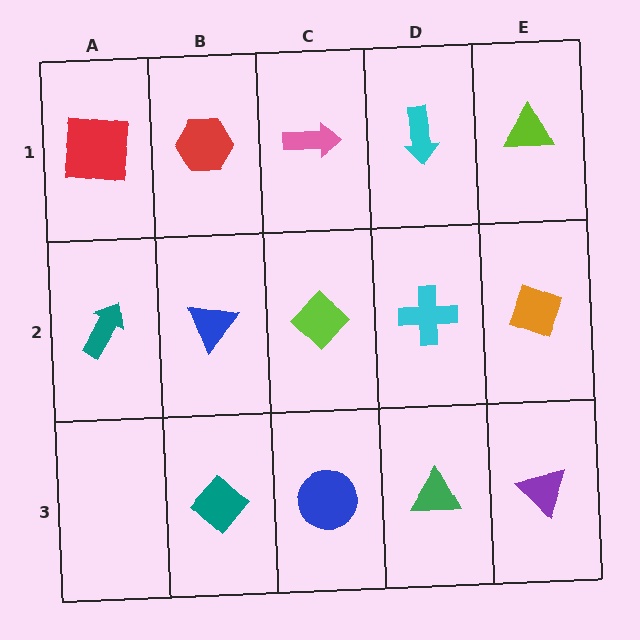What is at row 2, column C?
A lime diamond.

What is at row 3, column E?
A purple triangle.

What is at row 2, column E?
An orange diamond.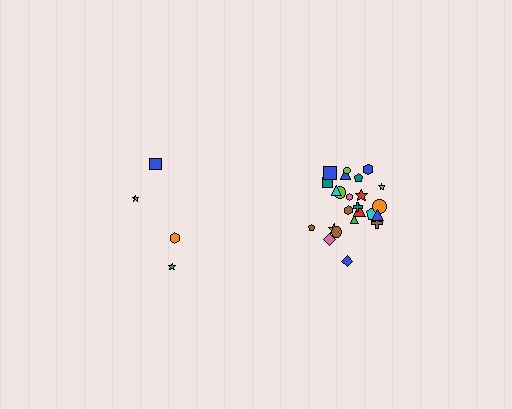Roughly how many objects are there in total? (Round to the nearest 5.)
Roughly 30 objects in total.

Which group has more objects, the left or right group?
The right group.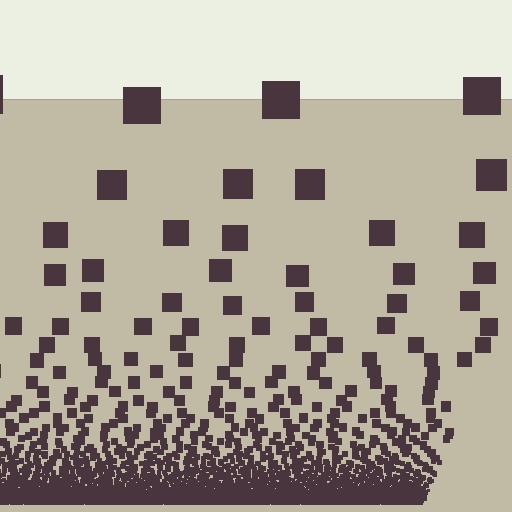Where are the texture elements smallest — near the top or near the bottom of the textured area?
Near the bottom.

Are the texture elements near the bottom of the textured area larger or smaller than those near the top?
Smaller. The gradient is inverted — elements near the bottom are smaller and denser.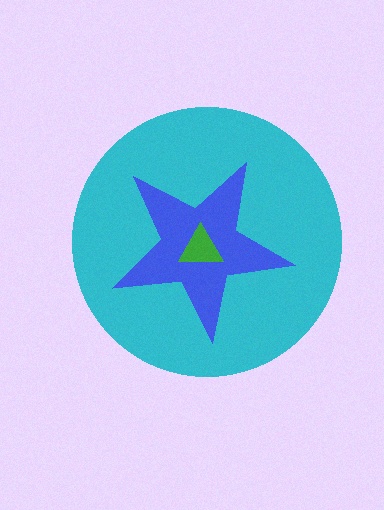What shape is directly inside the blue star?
The green triangle.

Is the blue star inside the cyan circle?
Yes.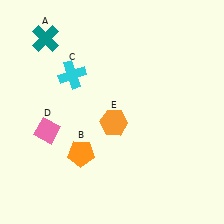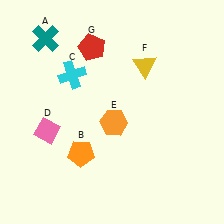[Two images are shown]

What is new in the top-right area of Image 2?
A yellow triangle (F) was added in the top-right area of Image 2.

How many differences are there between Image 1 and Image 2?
There are 2 differences between the two images.